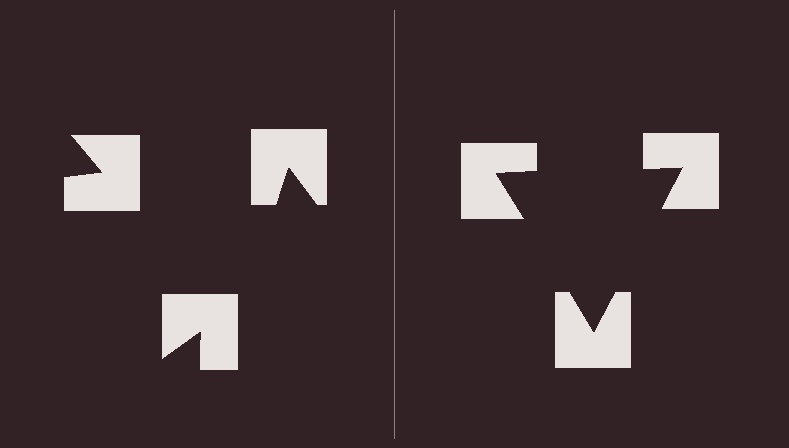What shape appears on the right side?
An illusory triangle.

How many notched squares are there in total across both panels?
6 — 3 on each side.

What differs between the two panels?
The notched squares are positioned identically on both sides; only the wedge orientations differ. On the right they align to a triangle; on the left they are misaligned.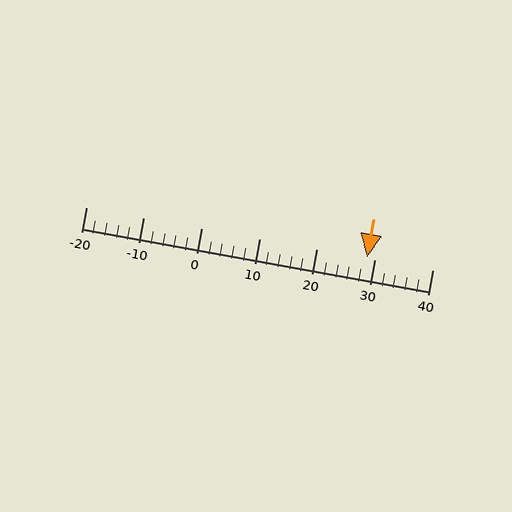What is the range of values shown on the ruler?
The ruler shows values from -20 to 40.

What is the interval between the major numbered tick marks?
The major tick marks are spaced 10 units apart.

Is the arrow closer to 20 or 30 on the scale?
The arrow is closer to 30.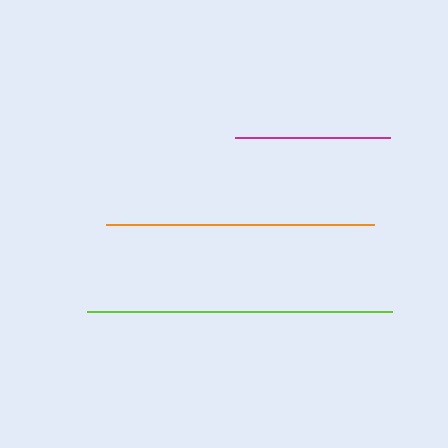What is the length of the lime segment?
The lime segment is approximately 305 pixels long.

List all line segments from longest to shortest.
From longest to shortest: lime, orange, magenta.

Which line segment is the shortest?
The magenta line is the shortest at approximately 155 pixels.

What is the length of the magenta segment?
The magenta segment is approximately 155 pixels long.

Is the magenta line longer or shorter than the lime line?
The lime line is longer than the magenta line.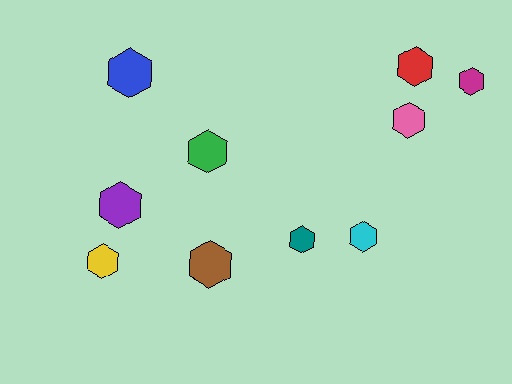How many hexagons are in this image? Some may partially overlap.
There are 10 hexagons.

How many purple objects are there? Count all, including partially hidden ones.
There is 1 purple object.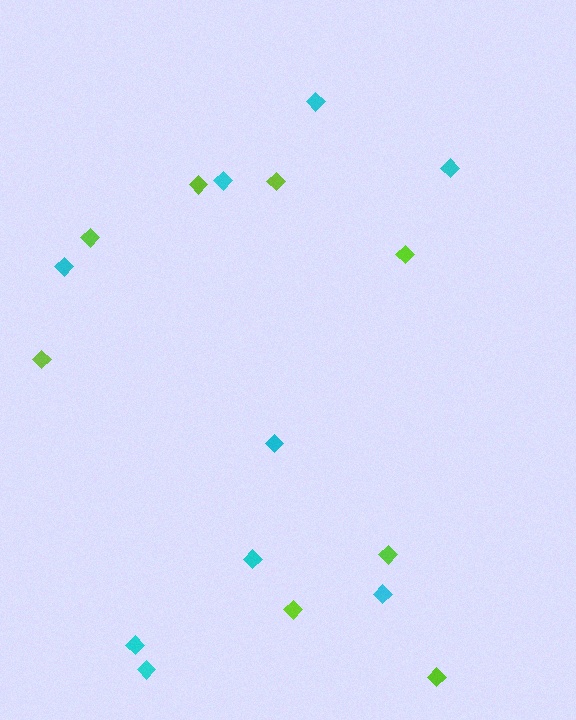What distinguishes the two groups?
There are 2 groups: one group of lime diamonds (8) and one group of cyan diamonds (9).